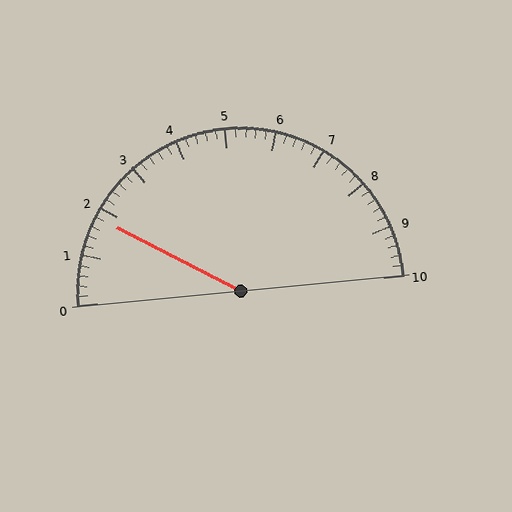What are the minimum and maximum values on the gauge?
The gauge ranges from 0 to 10.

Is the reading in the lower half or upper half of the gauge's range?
The reading is in the lower half of the range (0 to 10).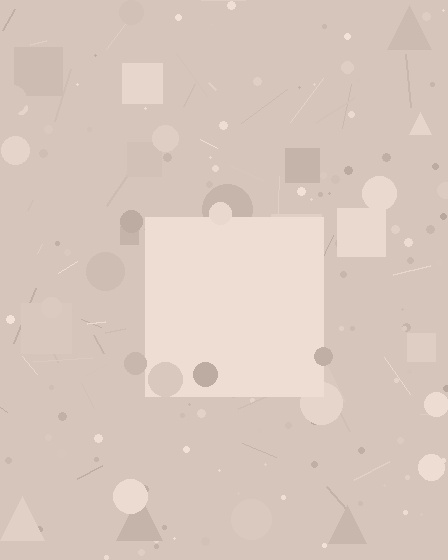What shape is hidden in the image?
A square is hidden in the image.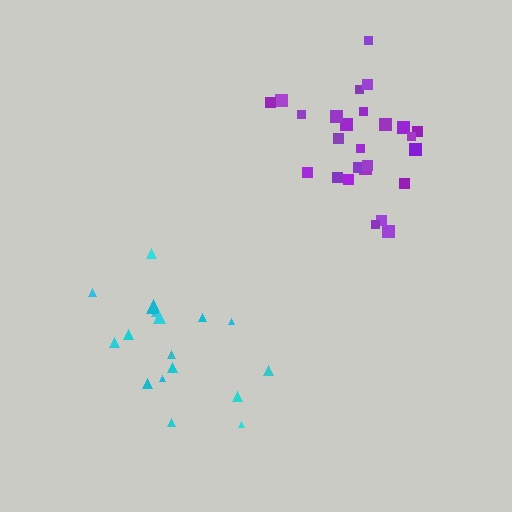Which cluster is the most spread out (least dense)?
Cyan.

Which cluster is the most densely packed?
Purple.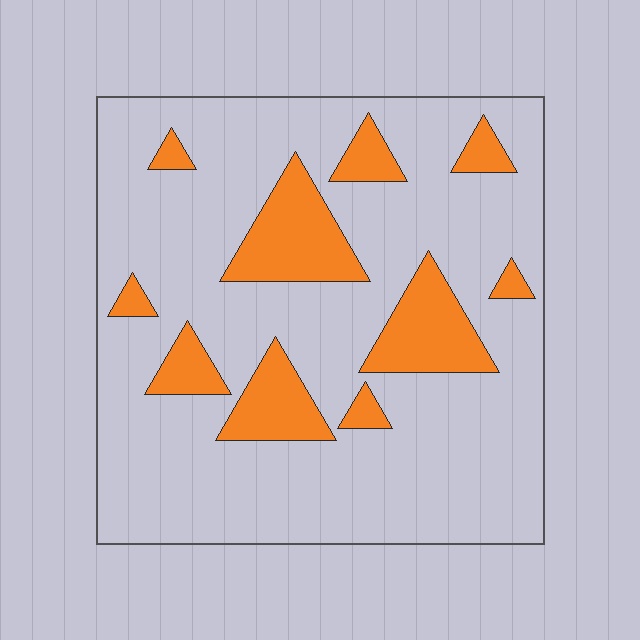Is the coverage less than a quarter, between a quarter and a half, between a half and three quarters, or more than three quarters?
Less than a quarter.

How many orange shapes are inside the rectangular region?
10.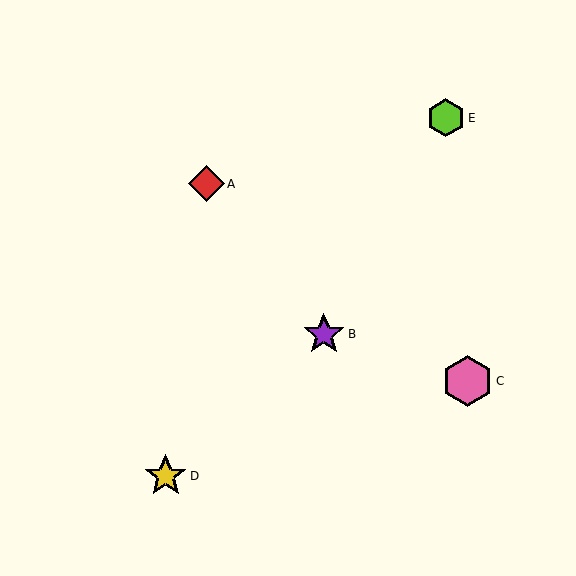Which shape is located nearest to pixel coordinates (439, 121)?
The lime hexagon (labeled E) at (446, 118) is nearest to that location.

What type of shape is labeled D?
Shape D is a yellow star.